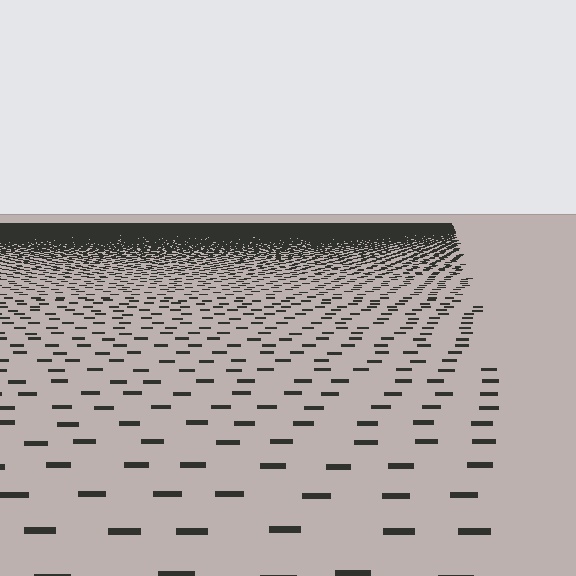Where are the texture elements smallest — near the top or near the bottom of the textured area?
Near the top.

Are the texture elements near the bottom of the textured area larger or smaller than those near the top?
Larger. Near the bottom, elements are closer to the viewer and appear at a bigger on-screen size.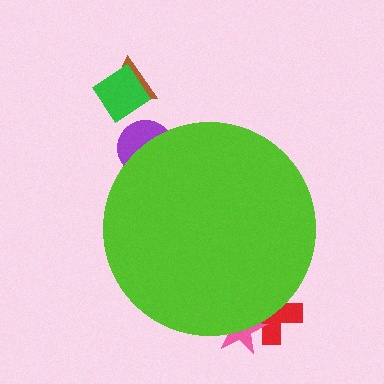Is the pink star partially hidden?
Yes, the pink star is partially hidden behind the lime circle.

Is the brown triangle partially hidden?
No, the brown triangle is fully visible.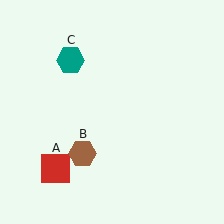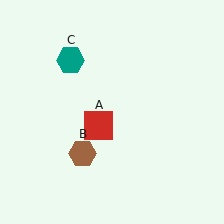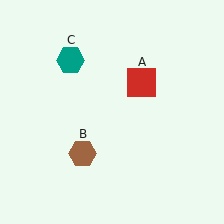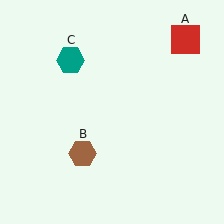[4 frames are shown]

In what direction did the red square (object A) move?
The red square (object A) moved up and to the right.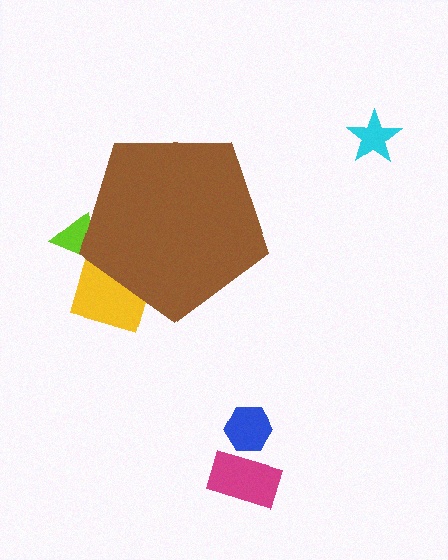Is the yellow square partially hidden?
Yes, the yellow square is partially hidden behind the brown pentagon.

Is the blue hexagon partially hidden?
No, the blue hexagon is fully visible.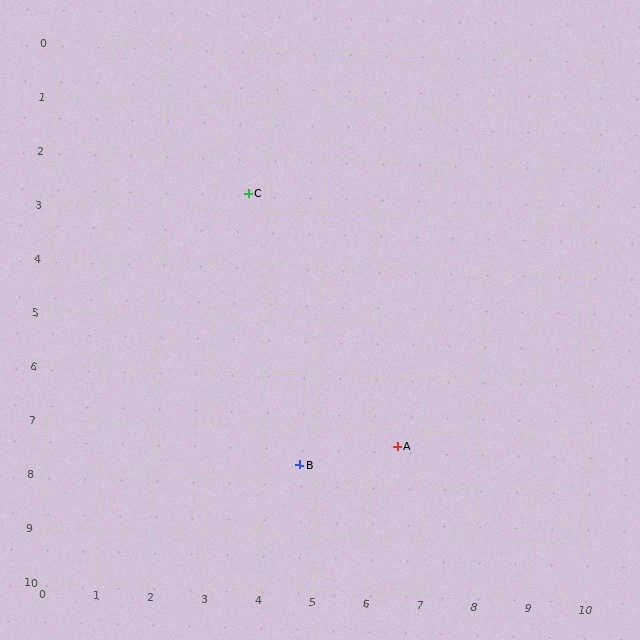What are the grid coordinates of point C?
Point C is at approximately (3.6, 2.7).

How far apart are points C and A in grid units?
Points C and A are about 5.4 grid units apart.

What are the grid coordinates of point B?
Point B is at approximately (4.7, 7.7).